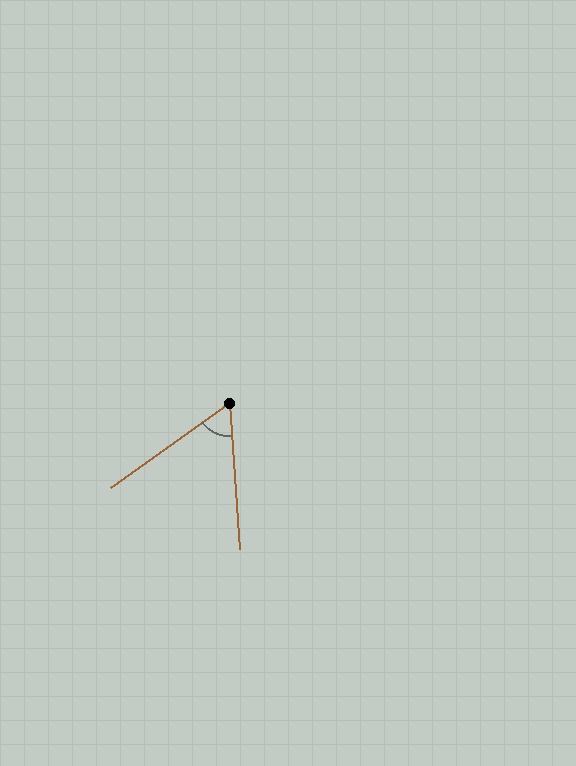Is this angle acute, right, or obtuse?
It is acute.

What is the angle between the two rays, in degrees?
Approximately 58 degrees.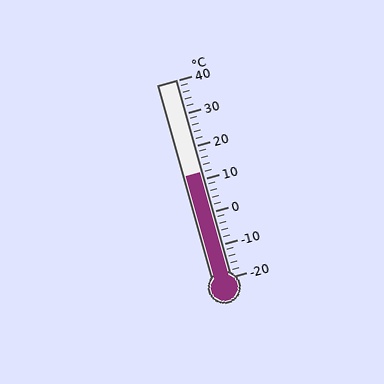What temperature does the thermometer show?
The thermometer shows approximately 12°C.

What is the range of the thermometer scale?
The thermometer scale ranges from -20°C to 40°C.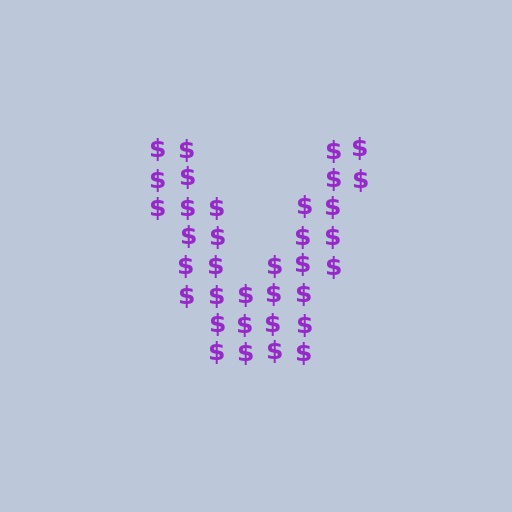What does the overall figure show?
The overall figure shows the letter V.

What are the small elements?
The small elements are dollar signs.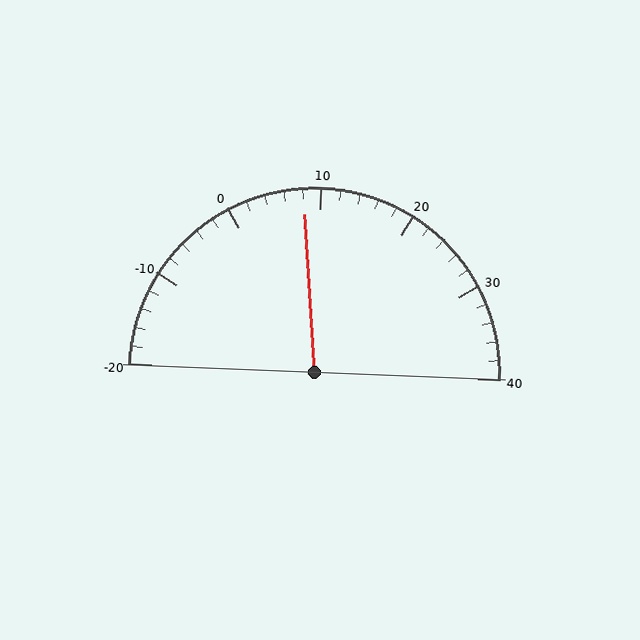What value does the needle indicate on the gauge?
The needle indicates approximately 8.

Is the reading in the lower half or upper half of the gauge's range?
The reading is in the lower half of the range (-20 to 40).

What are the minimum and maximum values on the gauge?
The gauge ranges from -20 to 40.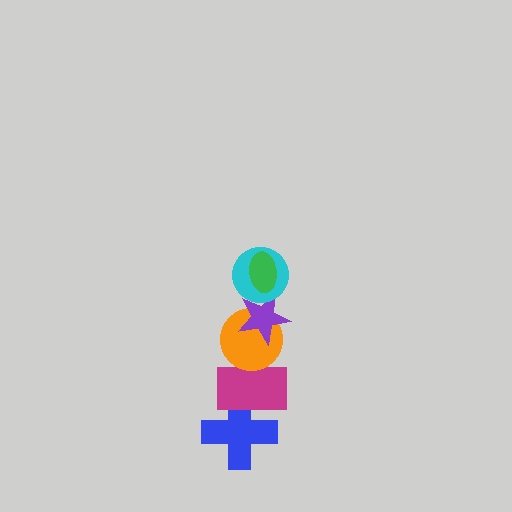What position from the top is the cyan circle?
The cyan circle is 2nd from the top.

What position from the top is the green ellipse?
The green ellipse is 1st from the top.